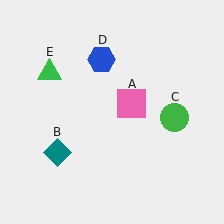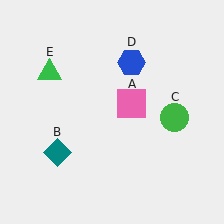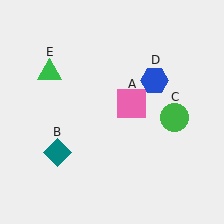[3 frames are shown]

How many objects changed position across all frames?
1 object changed position: blue hexagon (object D).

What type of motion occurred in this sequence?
The blue hexagon (object D) rotated clockwise around the center of the scene.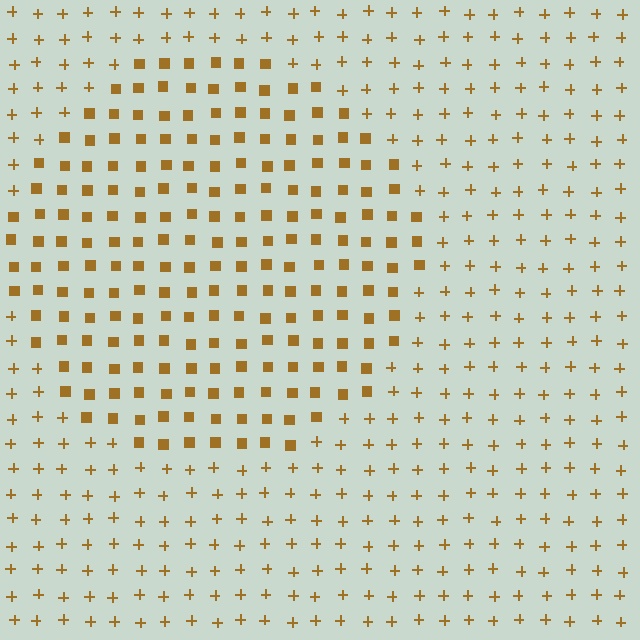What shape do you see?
I see a circle.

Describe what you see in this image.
The image is filled with small brown elements arranged in a uniform grid. A circle-shaped region contains squares, while the surrounding area contains plus signs. The boundary is defined purely by the change in element shape.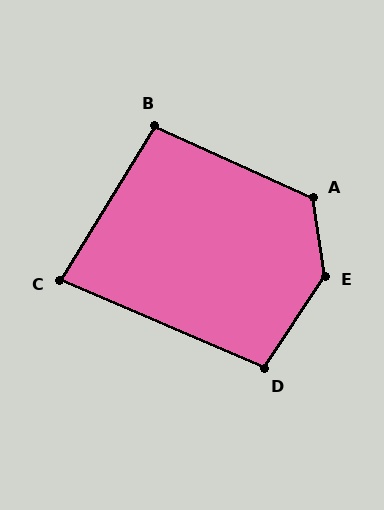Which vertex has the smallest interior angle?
C, at approximately 82 degrees.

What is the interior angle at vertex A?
Approximately 122 degrees (obtuse).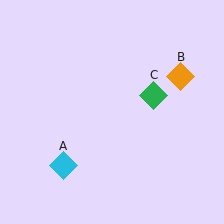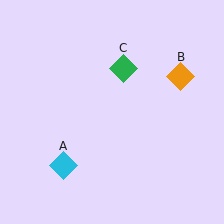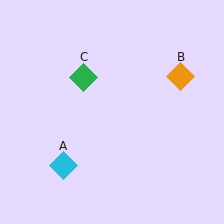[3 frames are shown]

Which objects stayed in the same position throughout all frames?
Cyan diamond (object A) and orange diamond (object B) remained stationary.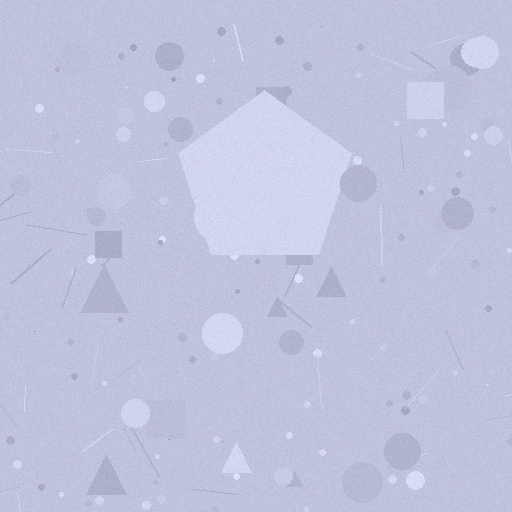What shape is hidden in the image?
A pentagon is hidden in the image.